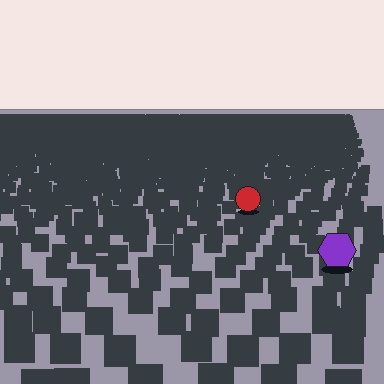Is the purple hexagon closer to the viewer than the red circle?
Yes. The purple hexagon is closer — you can tell from the texture gradient: the ground texture is coarser near it.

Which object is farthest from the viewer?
The red circle is farthest from the viewer. It appears smaller and the ground texture around it is denser.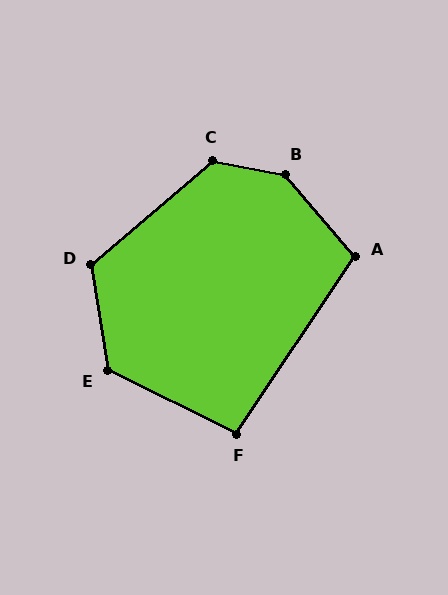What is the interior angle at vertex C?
Approximately 129 degrees (obtuse).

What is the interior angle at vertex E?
Approximately 125 degrees (obtuse).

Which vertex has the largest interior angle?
B, at approximately 141 degrees.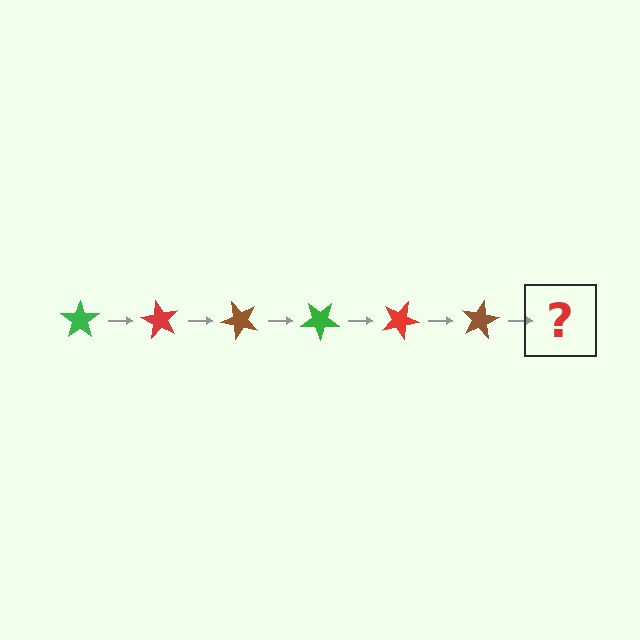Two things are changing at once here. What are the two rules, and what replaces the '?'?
The two rules are that it rotates 60 degrees each step and the color cycles through green, red, and brown. The '?' should be a green star, rotated 360 degrees from the start.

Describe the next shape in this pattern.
It should be a green star, rotated 360 degrees from the start.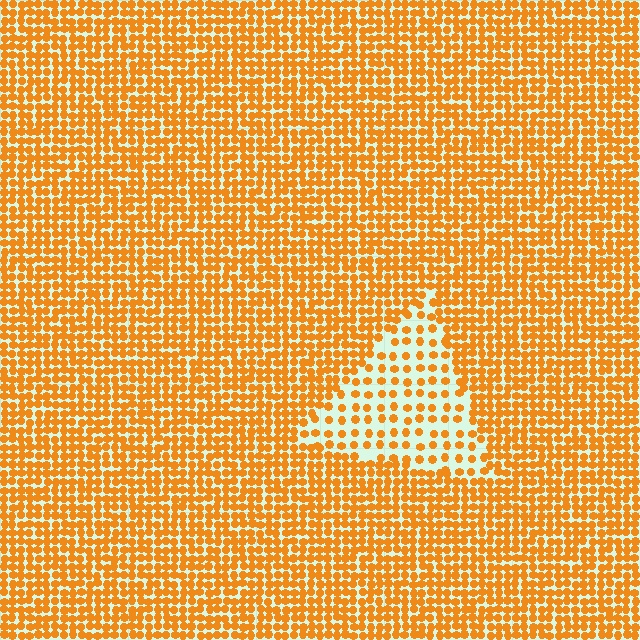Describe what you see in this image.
The image contains small orange elements arranged at two different densities. A triangle-shaped region is visible where the elements are less densely packed than the surrounding area.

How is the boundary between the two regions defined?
The boundary is defined by a change in element density (approximately 2.3x ratio). All elements are the same color, size, and shape.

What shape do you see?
I see a triangle.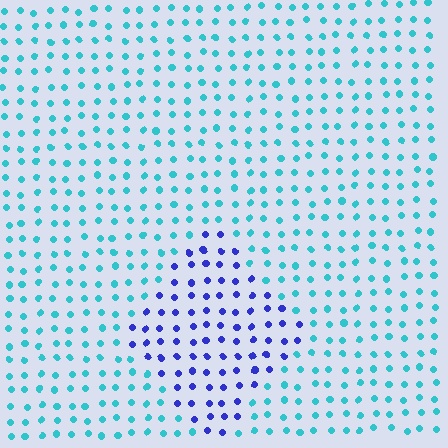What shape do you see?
I see a diamond.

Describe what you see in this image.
The image is filled with small cyan elements in a uniform arrangement. A diamond-shaped region is visible where the elements are tinted to a slightly different hue, forming a subtle color boundary.